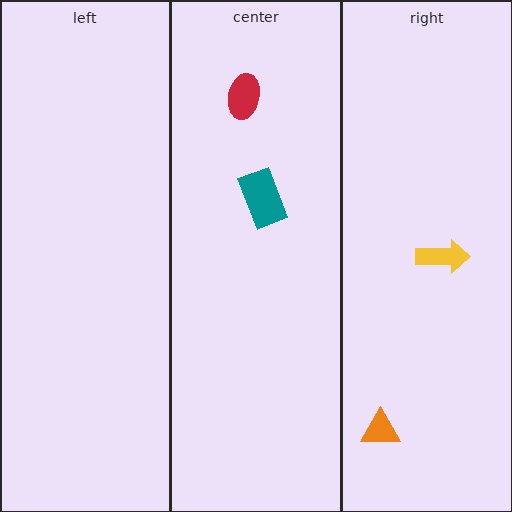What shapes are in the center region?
The red ellipse, the teal rectangle.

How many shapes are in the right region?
2.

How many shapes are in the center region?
2.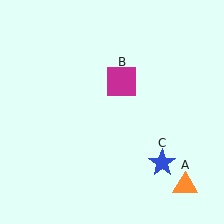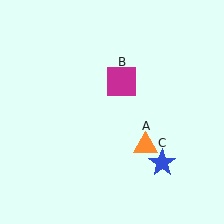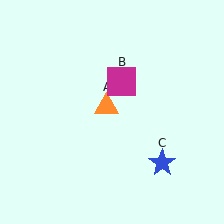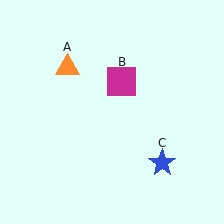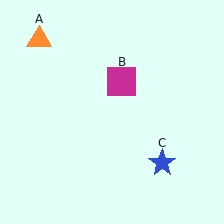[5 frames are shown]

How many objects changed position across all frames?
1 object changed position: orange triangle (object A).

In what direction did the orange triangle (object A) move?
The orange triangle (object A) moved up and to the left.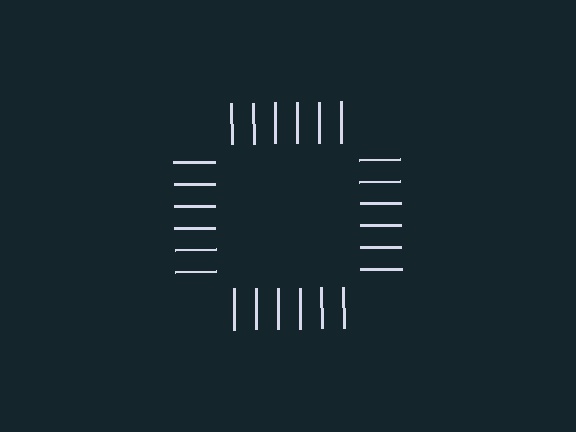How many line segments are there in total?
24 — 6 along each of the 4 edges.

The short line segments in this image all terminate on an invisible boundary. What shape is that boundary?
An illusory square — the line segments terminate on its edges but no continuous stroke is drawn.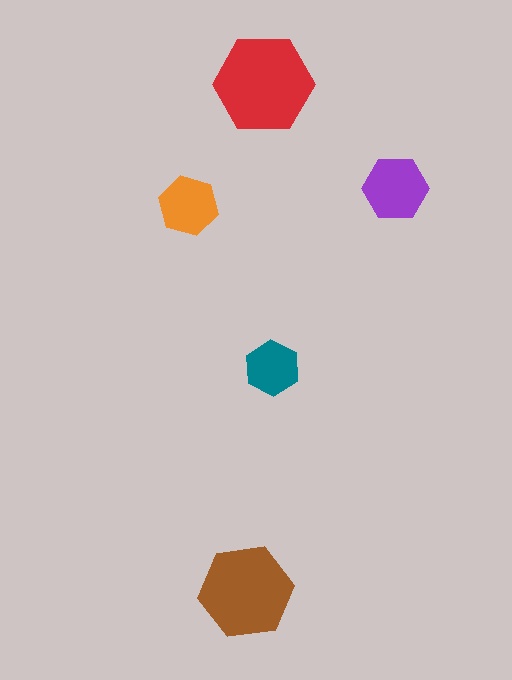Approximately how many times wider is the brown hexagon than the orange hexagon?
About 1.5 times wider.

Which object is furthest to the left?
The orange hexagon is leftmost.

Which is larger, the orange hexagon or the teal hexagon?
The orange one.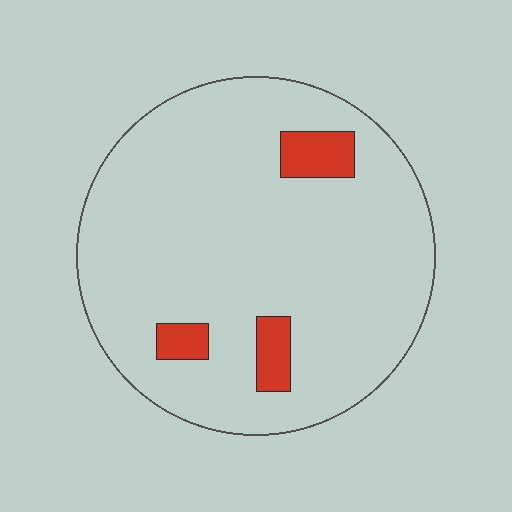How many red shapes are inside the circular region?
3.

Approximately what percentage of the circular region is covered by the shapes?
Approximately 10%.